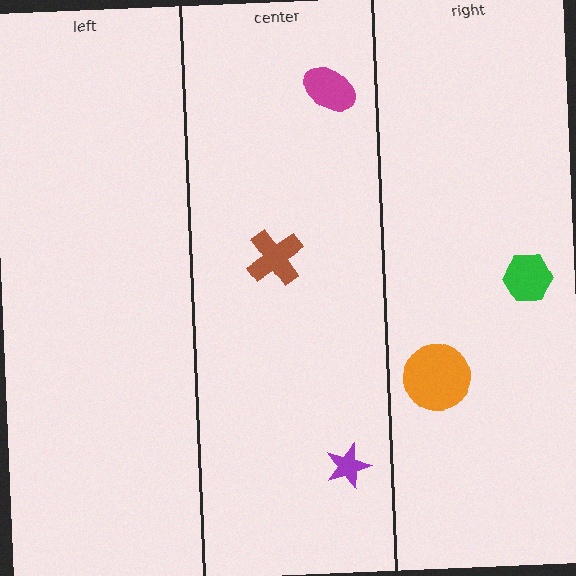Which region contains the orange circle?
The right region.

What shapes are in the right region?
The green hexagon, the orange circle.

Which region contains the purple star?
The center region.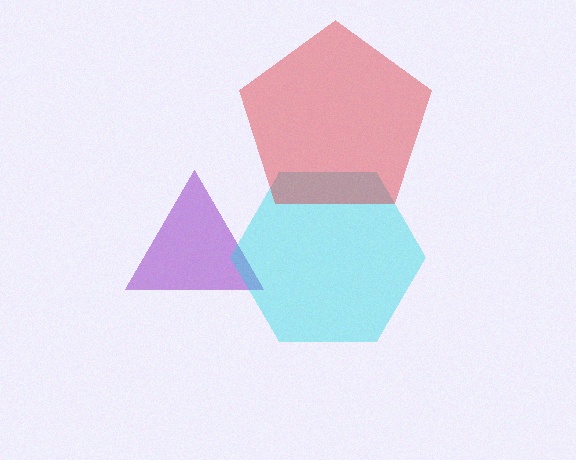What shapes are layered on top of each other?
The layered shapes are: a purple triangle, a cyan hexagon, a red pentagon.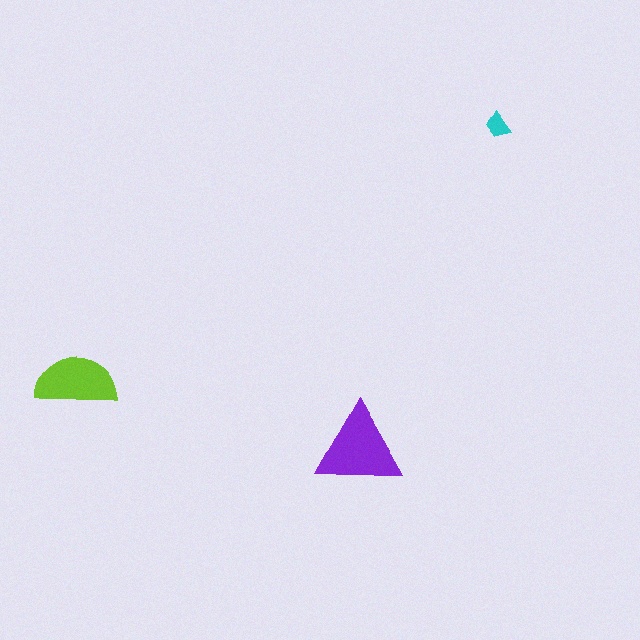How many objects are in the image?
There are 3 objects in the image.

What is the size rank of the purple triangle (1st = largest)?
1st.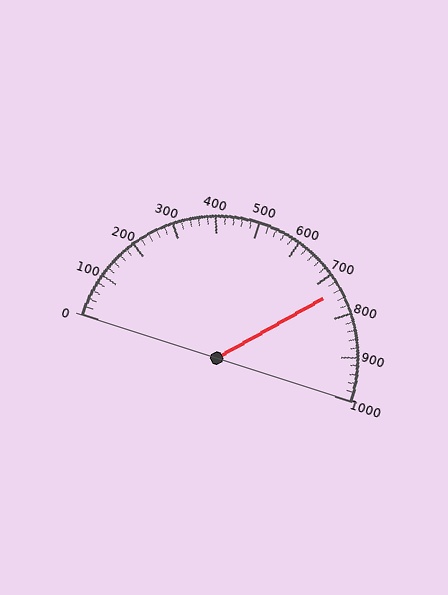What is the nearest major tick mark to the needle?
The nearest major tick mark is 700.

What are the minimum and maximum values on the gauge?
The gauge ranges from 0 to 1000.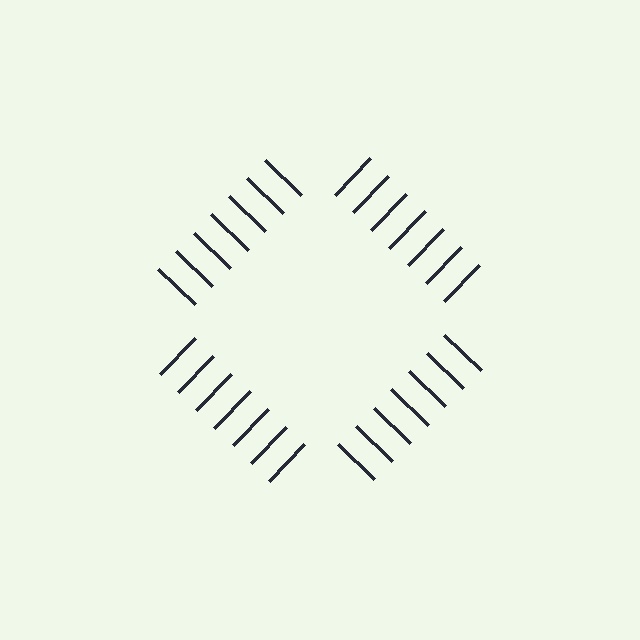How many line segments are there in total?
28 — 7 along each of the 4 edges.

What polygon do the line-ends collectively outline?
An illusory square — the line segments terminate on its edges but no continuous stroke is drawn.